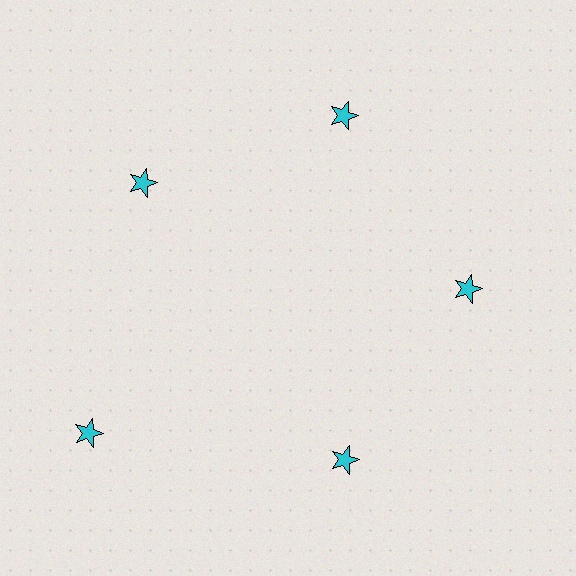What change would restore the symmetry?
The symmetry would be restored by moving it inward, back onto the ring so that all 5 stars sit at equal angles and equal distance from the center.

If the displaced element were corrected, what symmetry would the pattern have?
It would have 5-fold rotational symmetry — the pattern would map onto itself every 72 degrees.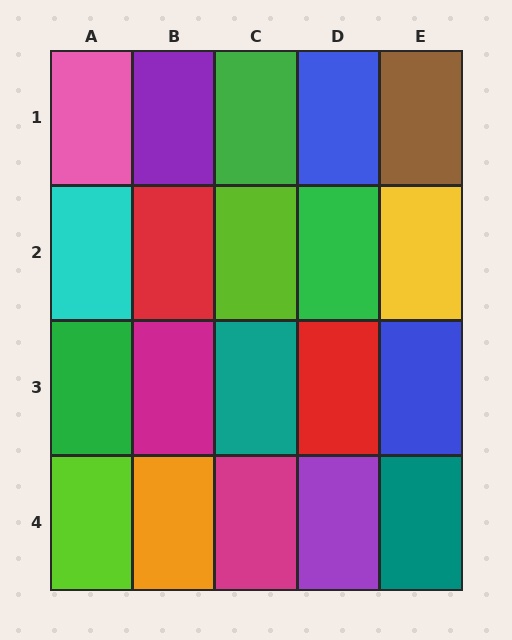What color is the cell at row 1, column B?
Purple.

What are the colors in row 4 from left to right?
Lime, orange, magenta, purple, teal.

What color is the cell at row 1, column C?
Green.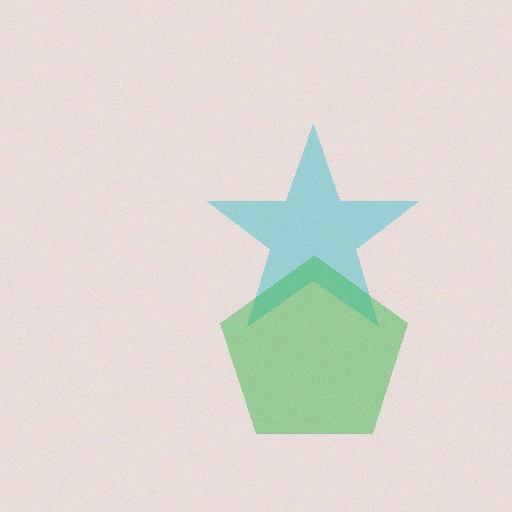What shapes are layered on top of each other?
The layered shapes are: a cyan star, a green pentagon.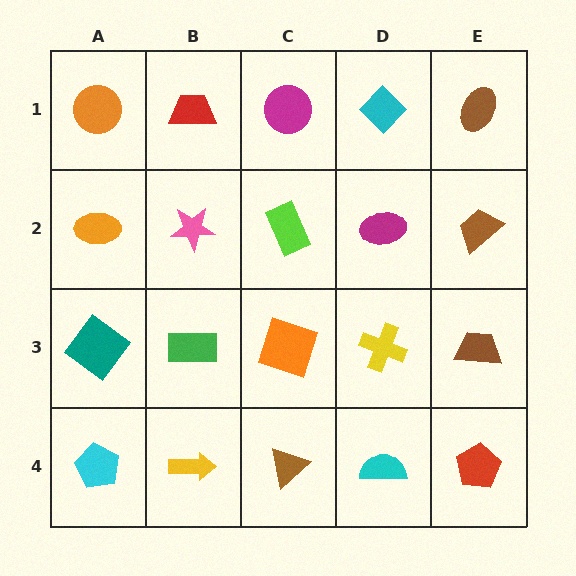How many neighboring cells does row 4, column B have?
3.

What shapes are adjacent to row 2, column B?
A red trapezoid (row 1, column B), a green rectangle (row 3, column B), an orange ellipse (row 2, column A), a lime rectangle (row 2, column C).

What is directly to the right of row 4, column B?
A brown triangle.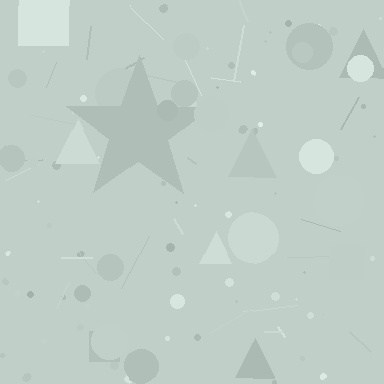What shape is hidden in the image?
A star is hidden in the image.